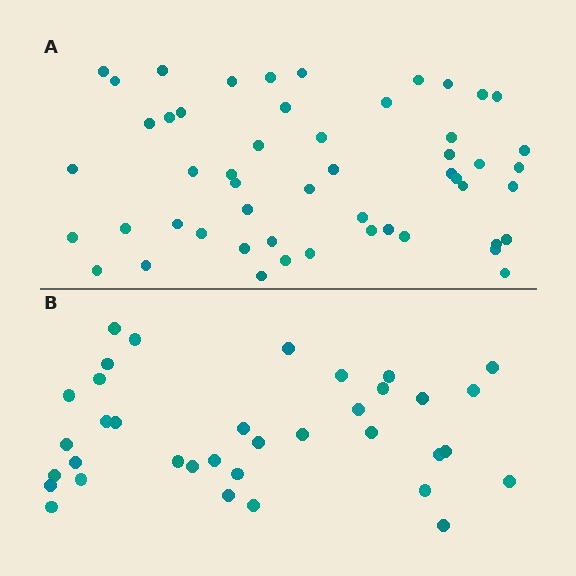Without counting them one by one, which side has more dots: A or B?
Region A (the top region) has more dots.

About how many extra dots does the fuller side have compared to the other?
Region A has approximately 15 more dots than region B.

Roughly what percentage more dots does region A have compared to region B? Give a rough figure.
About 45% more.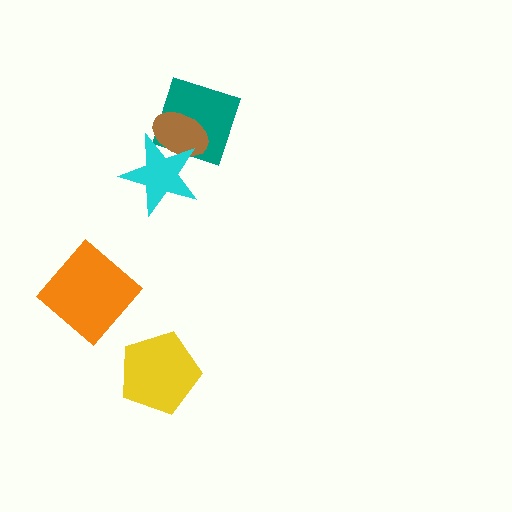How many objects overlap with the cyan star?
2 objects overlap with the cyan star.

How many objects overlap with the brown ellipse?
2 objects overlap with the brown ellipse.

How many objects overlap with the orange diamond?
0 objects overlap with the orange diamond.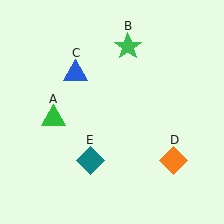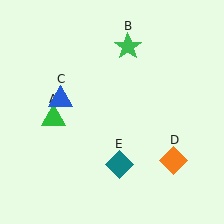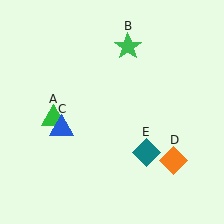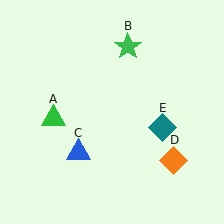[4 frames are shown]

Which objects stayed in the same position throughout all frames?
Green triangle (object A) and green star (object B) and orange diamond (object D) remained stationary.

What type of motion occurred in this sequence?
The blue triangle (object C), teal diamond (object E) rotated counterclockwise around the center of the scene.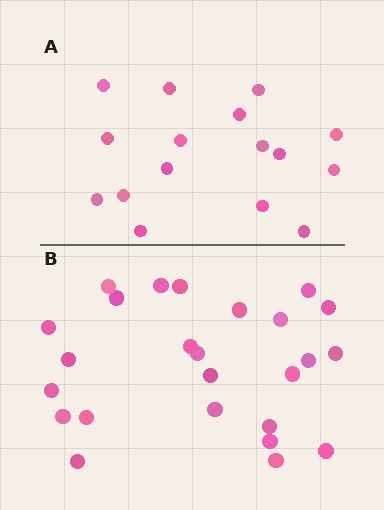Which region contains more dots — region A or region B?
Region B (the bottom region) has more dots.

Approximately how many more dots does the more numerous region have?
Region B has roughly 8 or so more dots than region A.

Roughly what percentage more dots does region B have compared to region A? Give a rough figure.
About 55% more.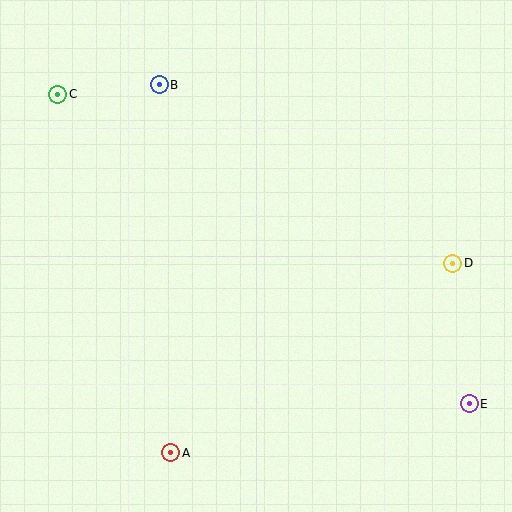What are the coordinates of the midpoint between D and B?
The midpoint between D and B is at (306, 174).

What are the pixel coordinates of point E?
Point E is at (469, 404).